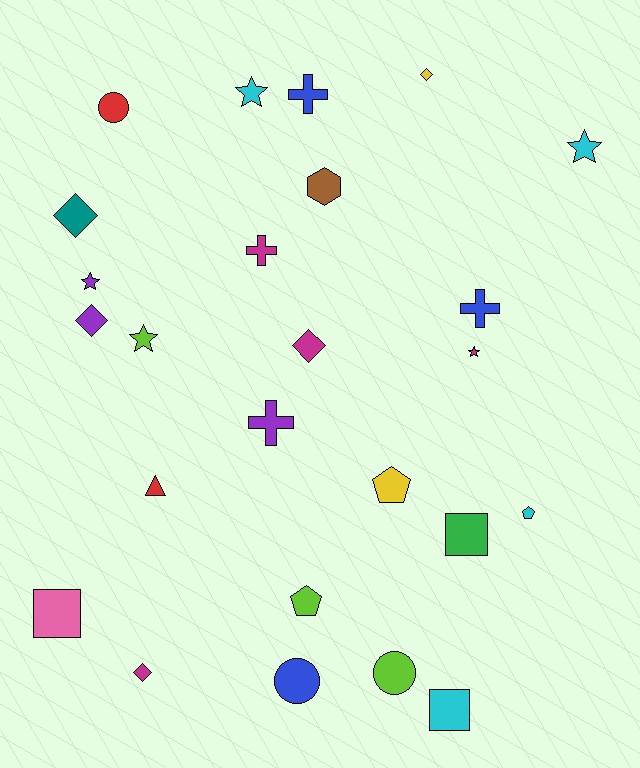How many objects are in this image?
There are 25 objects.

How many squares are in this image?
There are 3 squares.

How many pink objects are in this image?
There is 1 pink object.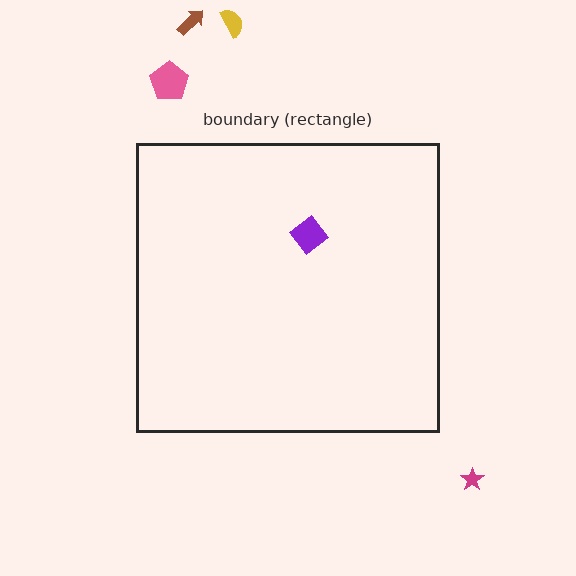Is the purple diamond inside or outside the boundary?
Inside.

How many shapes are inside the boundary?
1 inside, 4 outside.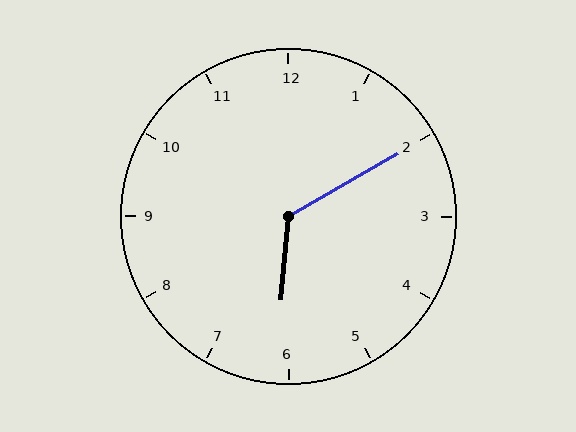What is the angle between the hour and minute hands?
Approximately 125 degrees.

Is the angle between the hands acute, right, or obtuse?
It is obtuse.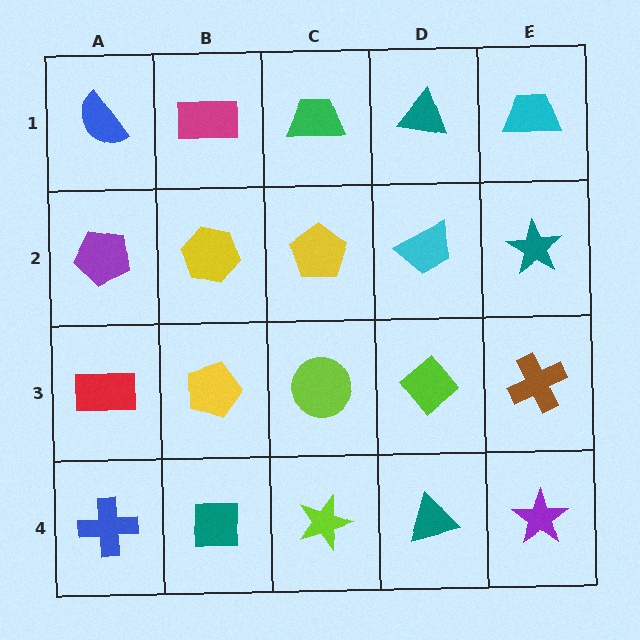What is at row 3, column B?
A yellow pentagon.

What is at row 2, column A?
A purple pentagon.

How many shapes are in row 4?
5 shapes.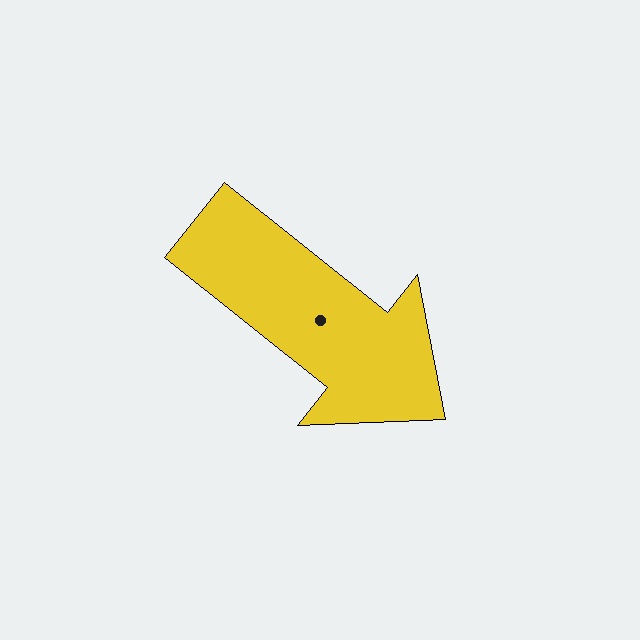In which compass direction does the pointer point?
Southeast.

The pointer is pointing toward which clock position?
Roughly 4 o'clock.